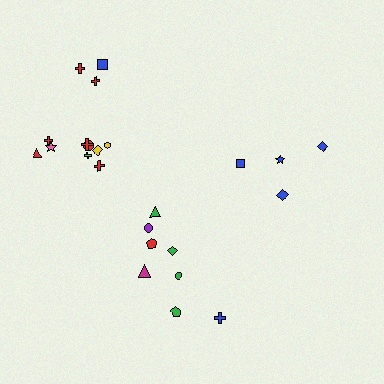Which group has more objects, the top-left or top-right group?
The top-left group.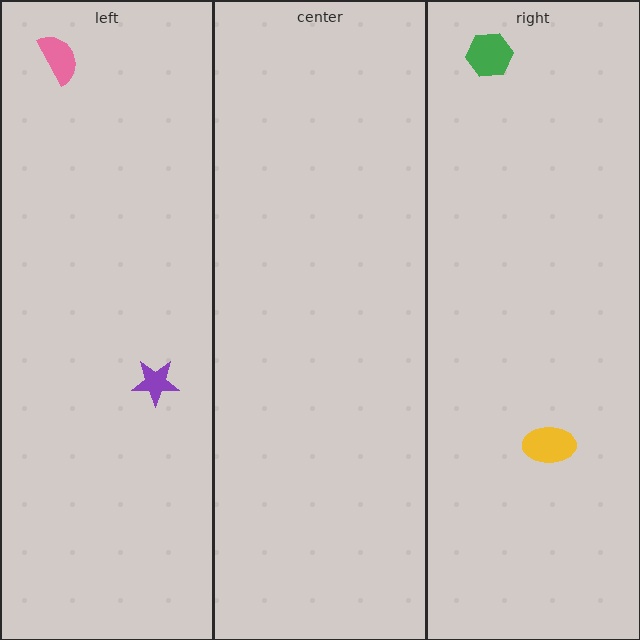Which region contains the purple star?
The left region.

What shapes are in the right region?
The yellow ellipse, the green hexagon.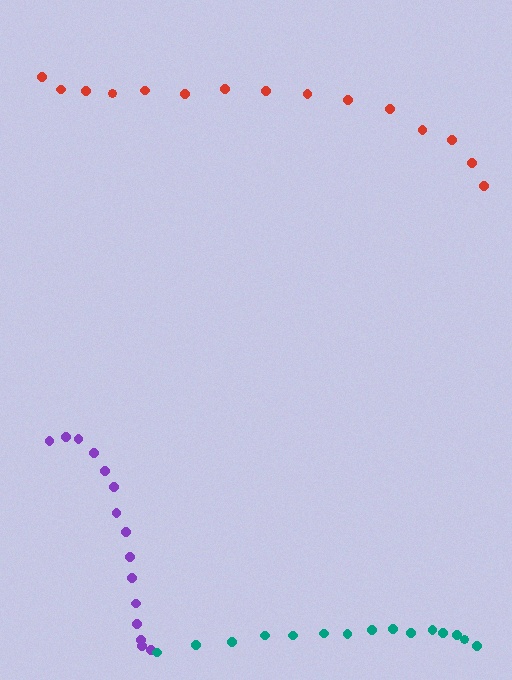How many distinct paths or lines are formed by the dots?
There are 3 distinct paths.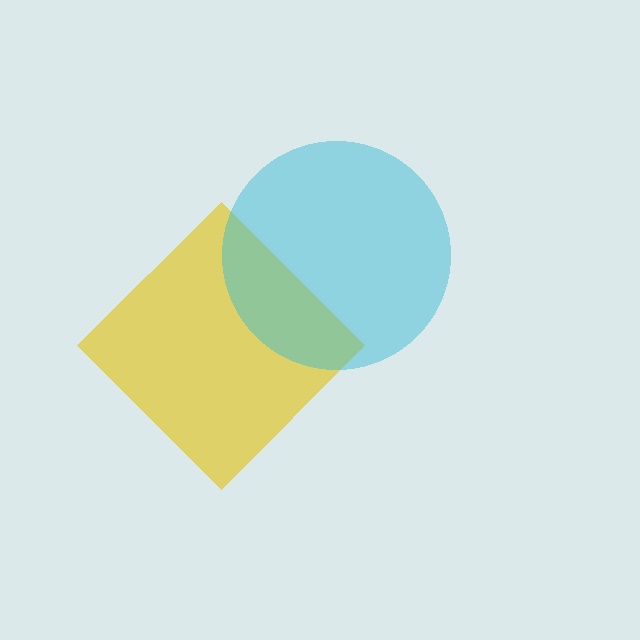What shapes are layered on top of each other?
The layered shapes are: a yellow diamond, a cyan circle.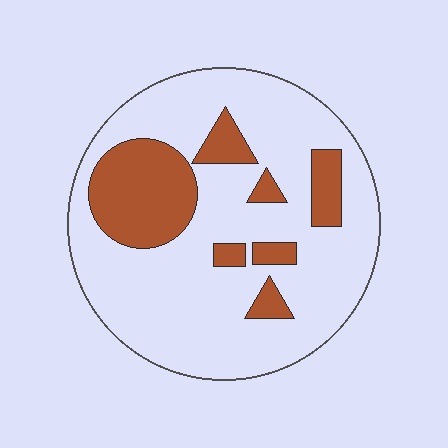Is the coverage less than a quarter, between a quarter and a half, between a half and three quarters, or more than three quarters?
Less than a quarter.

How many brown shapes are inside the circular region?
7.